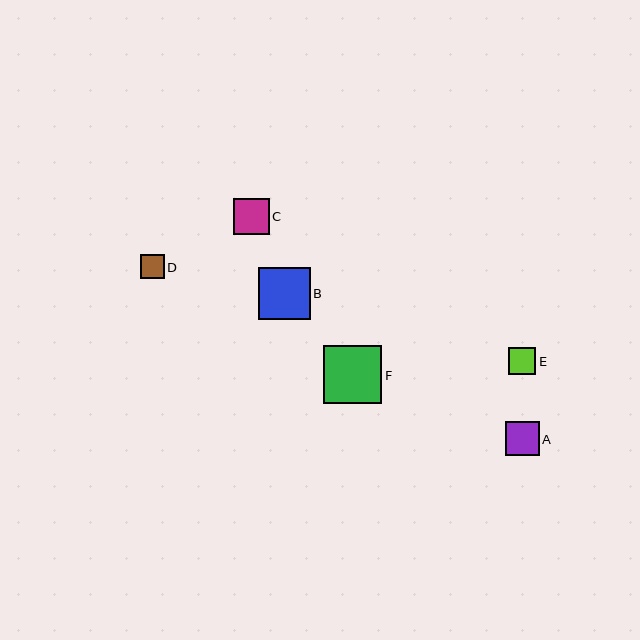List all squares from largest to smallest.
From largest to smallest: F, B, C, A, E, D.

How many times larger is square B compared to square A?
Square B is approximately 1.5 times the size of square A.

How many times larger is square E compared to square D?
Square E is approximately 1.1 times the size of square D.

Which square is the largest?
Square F is the largest with a size of approximately 58 pixels.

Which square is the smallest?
Square D is the smallest with a size of approximately 24 pixels.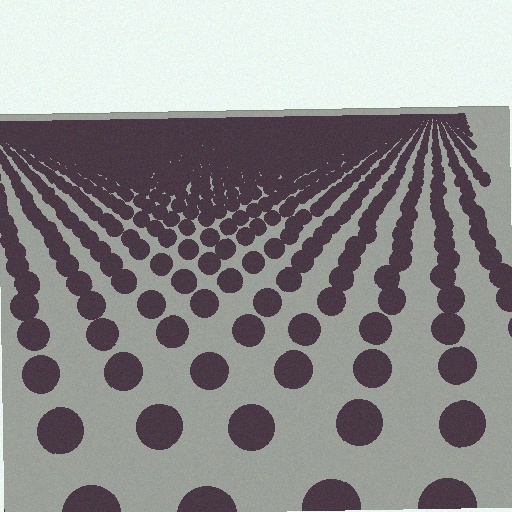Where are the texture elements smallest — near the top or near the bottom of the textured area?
Near the top.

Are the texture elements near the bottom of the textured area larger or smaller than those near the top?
Larger. Near the bottom, elements are closer to the viewer and appear at a bigger on-screen size.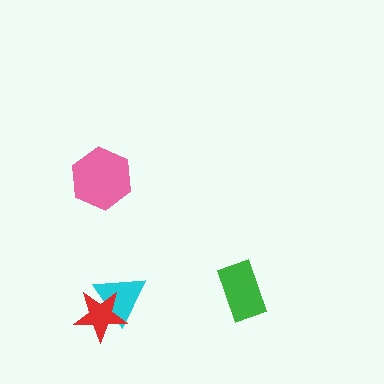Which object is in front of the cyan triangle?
The red star is in front of the cyan triangle.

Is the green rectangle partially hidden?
No, no other shape covers it.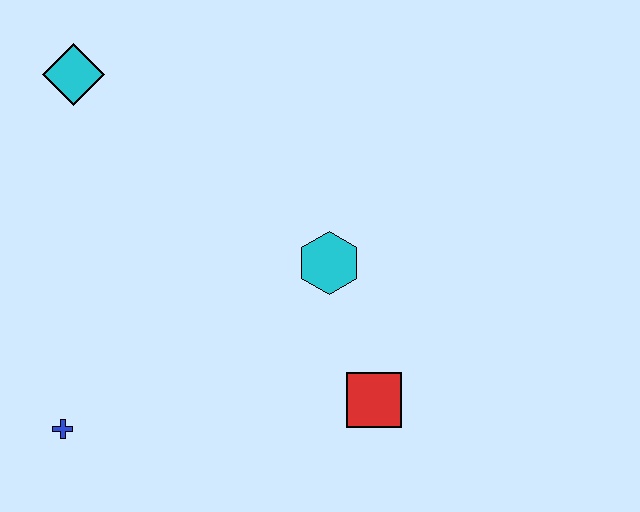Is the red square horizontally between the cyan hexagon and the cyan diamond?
No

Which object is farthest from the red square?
The cyan diamond is farthest from the red square.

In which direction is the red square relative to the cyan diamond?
The red square is below the cyan diamond.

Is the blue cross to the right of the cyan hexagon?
No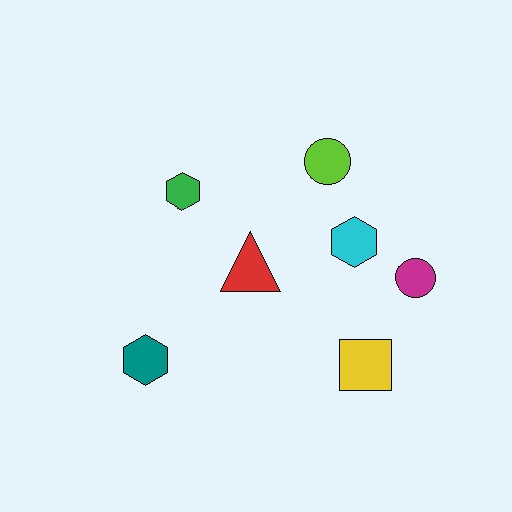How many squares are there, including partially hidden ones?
There is 1 square.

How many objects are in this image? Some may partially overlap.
There are 7 objects.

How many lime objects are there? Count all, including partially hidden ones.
There is 1 lime object.